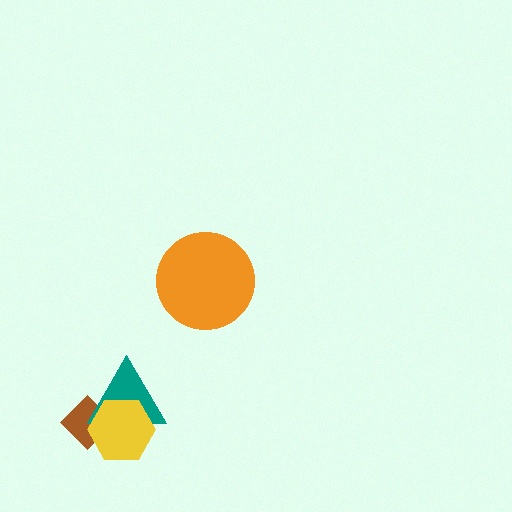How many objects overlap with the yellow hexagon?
2 objects overlap with the yellow hexagon.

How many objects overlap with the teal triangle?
2 objects overlap with the teal triangle.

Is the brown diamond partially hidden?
Yes, it is partially covered by another shape.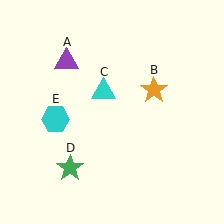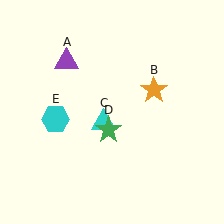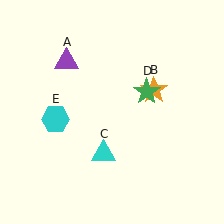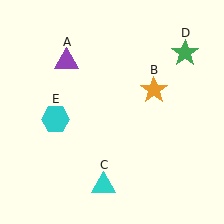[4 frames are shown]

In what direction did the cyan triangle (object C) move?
The cyan triangle (object C) moved down.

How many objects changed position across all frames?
2 objects changed position: cyan triangle (object C), green star (object D).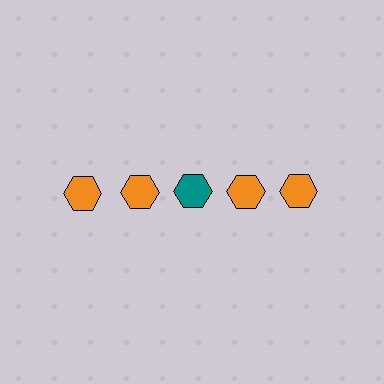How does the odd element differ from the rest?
It has a different color: teal instead of orange.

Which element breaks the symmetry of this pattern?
The teal hexagon in the top row, center column breaks the symmetry. All other shapes are orange hexagons.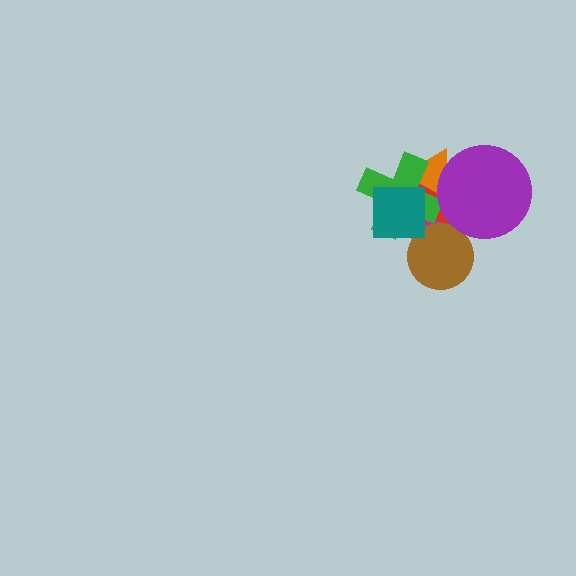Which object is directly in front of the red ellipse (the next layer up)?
The brown circle is directly in front of the red ellipse.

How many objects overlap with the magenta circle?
5 objects overlap with the magenta circle.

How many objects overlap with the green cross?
4 objects overlap with the green cross.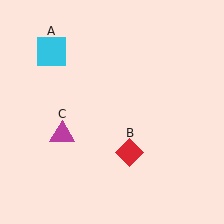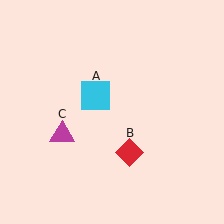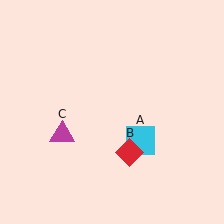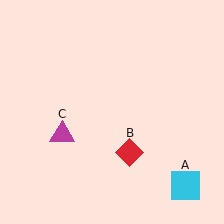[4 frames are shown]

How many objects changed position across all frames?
1 object changed position: cyan square (object A).